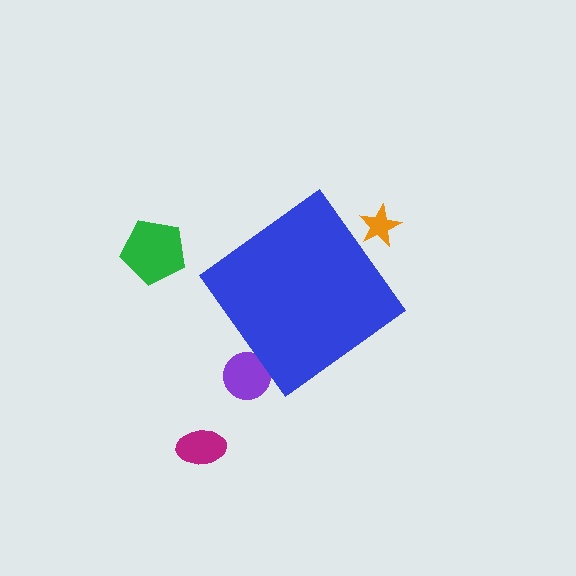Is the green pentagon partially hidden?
No, the green pentagon is fully visible.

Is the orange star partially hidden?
Yes, the orange star is partially hidden behind the blue diamond.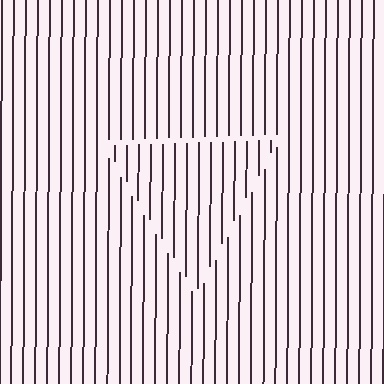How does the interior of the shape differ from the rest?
The interior of the shape contains the same grating, shifted by half a period — the contour is defined by the phase discontinuity where line-ends from the inner and outer gratings abut.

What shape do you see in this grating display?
An illusory triangle. The interior of the shape contains the same grating, shifted by half a period — the contour is defined by the phase discontinuity where line-ends from the inner and outer gratings abut.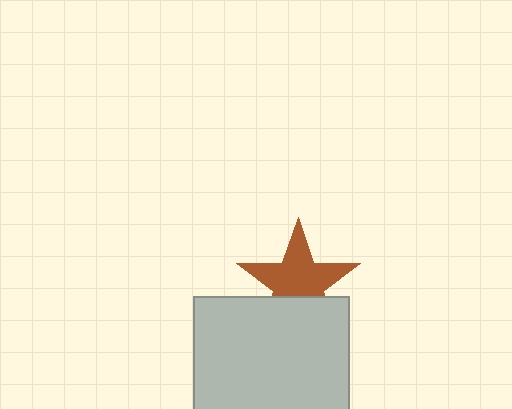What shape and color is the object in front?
The object in front is a light gray square.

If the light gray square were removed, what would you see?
You would see the complete brown star.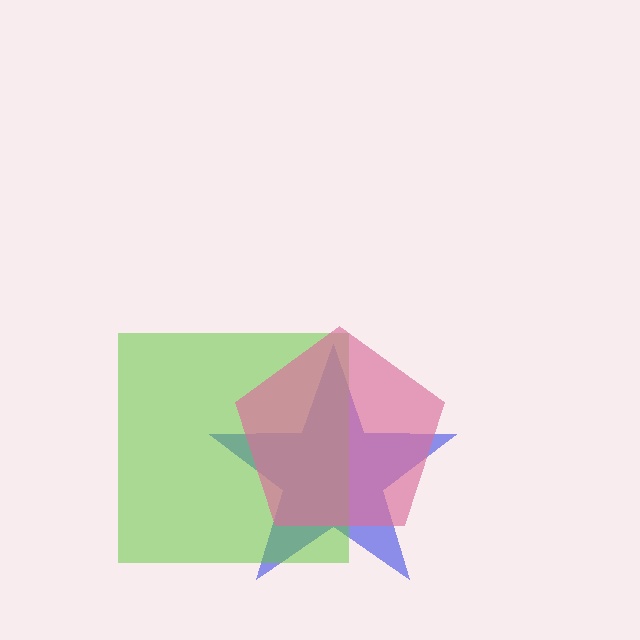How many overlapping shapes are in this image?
There are 3 overlapping shapes in the image.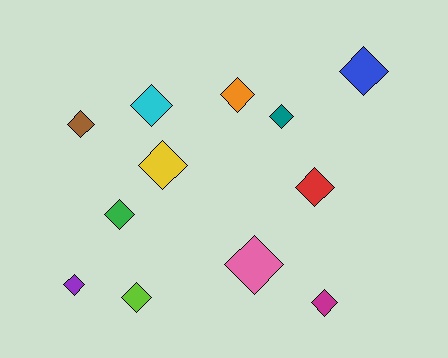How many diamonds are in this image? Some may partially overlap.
There are 12 diamonds.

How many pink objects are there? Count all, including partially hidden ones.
There is 1 pink object.